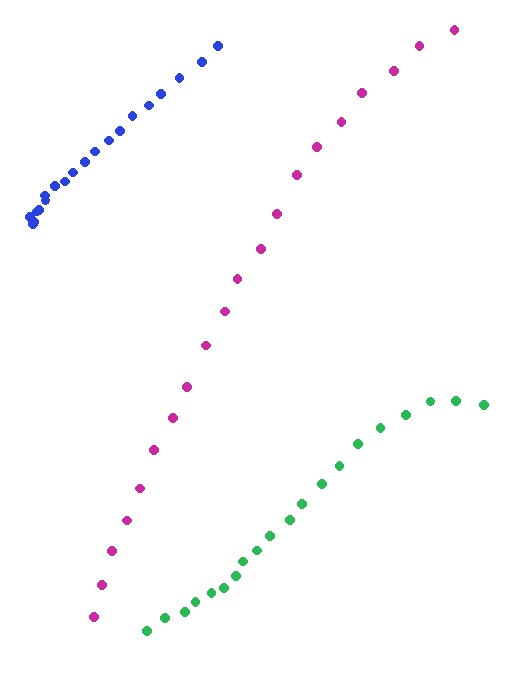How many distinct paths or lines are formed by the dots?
There are 3 distinct paths.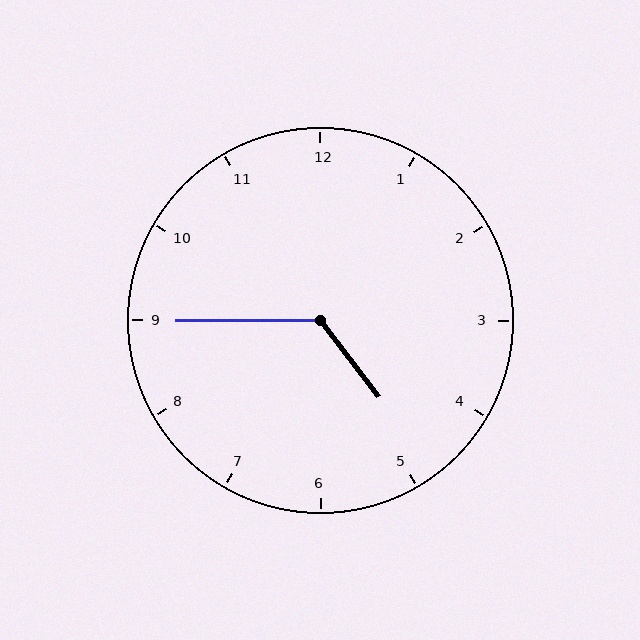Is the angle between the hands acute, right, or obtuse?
It is obtuse.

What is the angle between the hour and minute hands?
Approximately 128 degrees.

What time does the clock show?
4:45.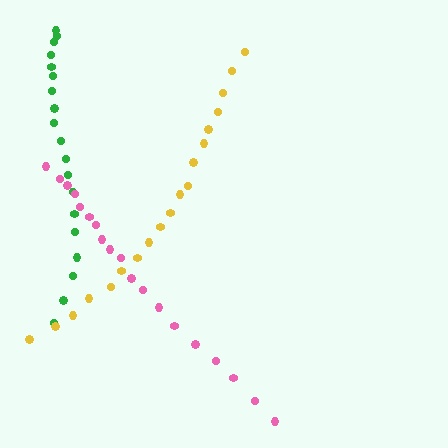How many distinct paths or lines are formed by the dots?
There are 3 distinct paths.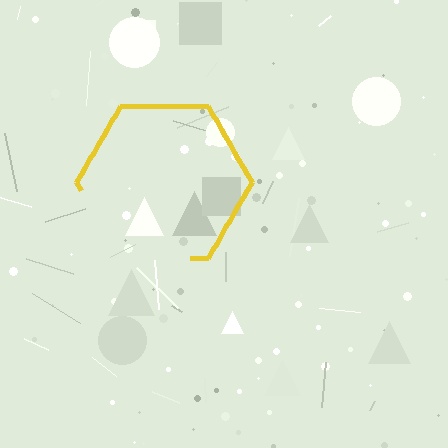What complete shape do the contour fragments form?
The contour fragments form a hexagon.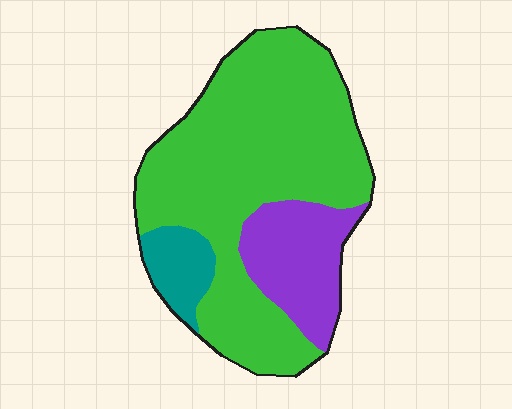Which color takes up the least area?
Teal, at roughly 10%.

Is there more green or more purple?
Green.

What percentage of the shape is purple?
Purple takes up less than a quarter of the shape.